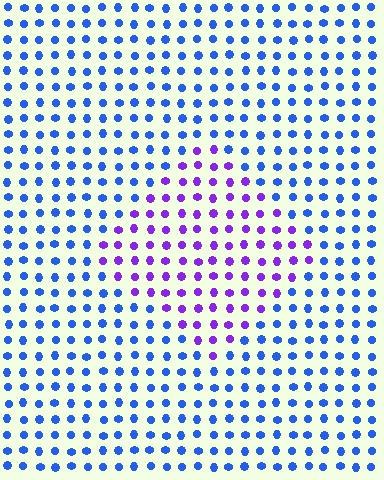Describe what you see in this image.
The image is filled with small blue elements in a uniform arrangement. A diamond-shaped region is visible where the elements are tinted to a slightly different hue, forming a subtle color boundary.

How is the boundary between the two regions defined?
The boundary is defined purely by a slight shift in hue (about 49 degrees). Spacing, size, and orientation are identical on both sides.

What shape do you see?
I see a diamond.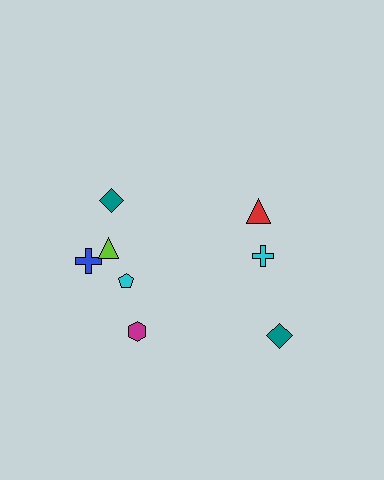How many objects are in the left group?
There are 5 objects.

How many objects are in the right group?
There are 3 objects.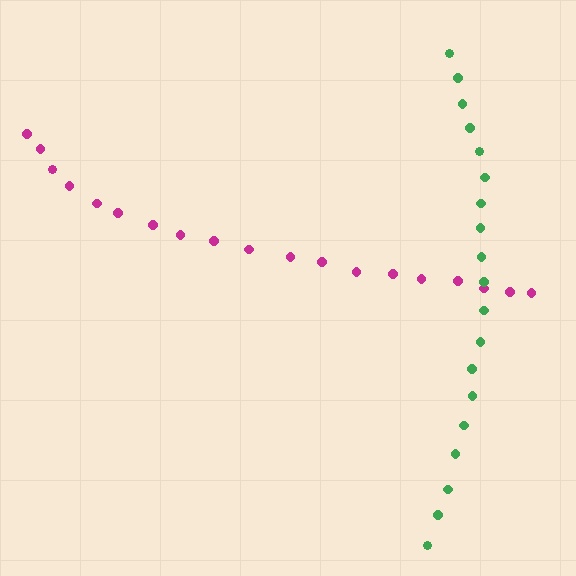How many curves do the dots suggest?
There are 2 distinct paths.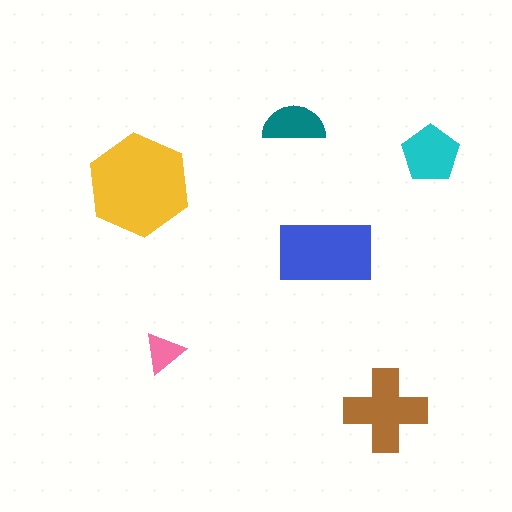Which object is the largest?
The yellow hexagon.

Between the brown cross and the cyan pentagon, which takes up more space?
The brown cross.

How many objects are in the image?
There are 6 objects in the image.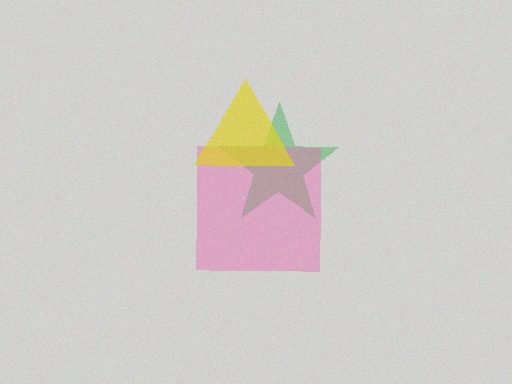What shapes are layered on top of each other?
The layered shapes are: a green star, a pink square, a yellow triangle.